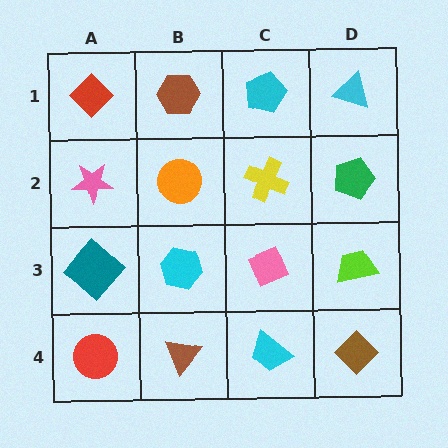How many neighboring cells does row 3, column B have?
4.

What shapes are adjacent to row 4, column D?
A lime trapezoid (row 3, column D), a cyan trapezoid (row 4, column C).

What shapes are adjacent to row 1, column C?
A yellow cross (row 2, column C), a brown hexagon (row 1, column B), a cyan triangle (row 1, column D).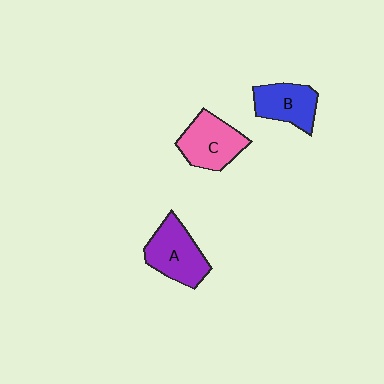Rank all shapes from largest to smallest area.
From largest to smallest: A (purple), C (pink), B (blue).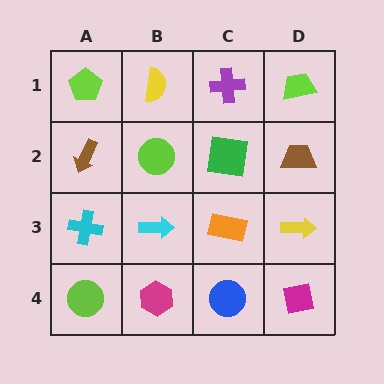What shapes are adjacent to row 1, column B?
A lime circle (row 2, column B), a lime pentagon (row 1, column A), a purple cross (row 1, column C).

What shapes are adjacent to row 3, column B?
A lime circle (row 2, column B), a magenta hexagon (row 4, column B), a cyan cross (row 3, column A), an orange rectangle (row 3, column C).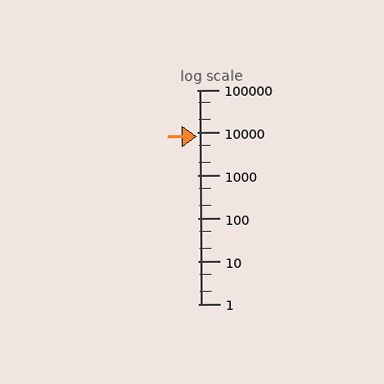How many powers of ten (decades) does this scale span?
The scale spans 5 decades, from 1 to 100000.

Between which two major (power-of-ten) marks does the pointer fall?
The pointer is between 1000 and 10000.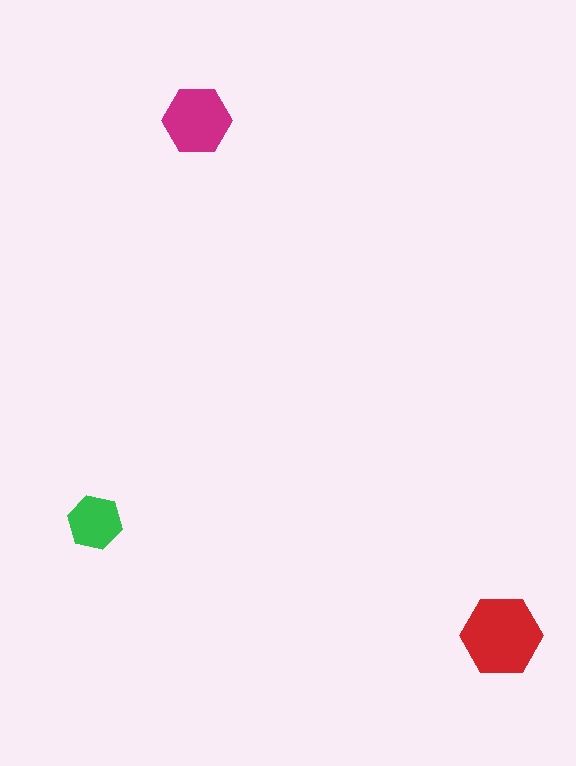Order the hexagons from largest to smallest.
the red one, the magenta one, the green one.